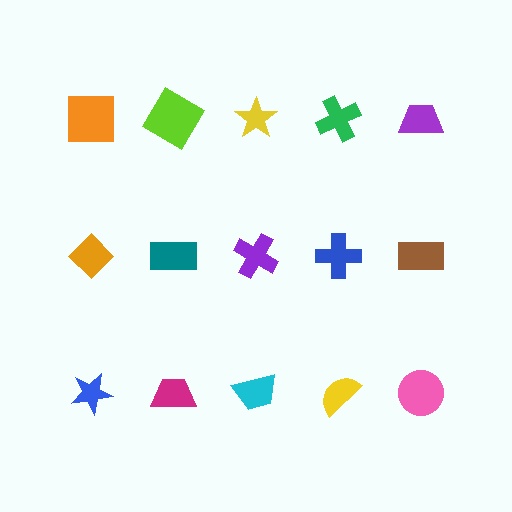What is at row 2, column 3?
A purple cross.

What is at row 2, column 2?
A teal rectangle.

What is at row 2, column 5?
A brown rectangle.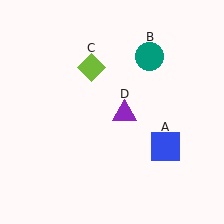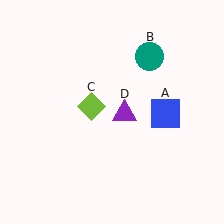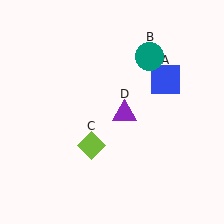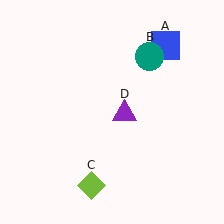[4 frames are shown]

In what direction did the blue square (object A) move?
The blue square (object A) moved up.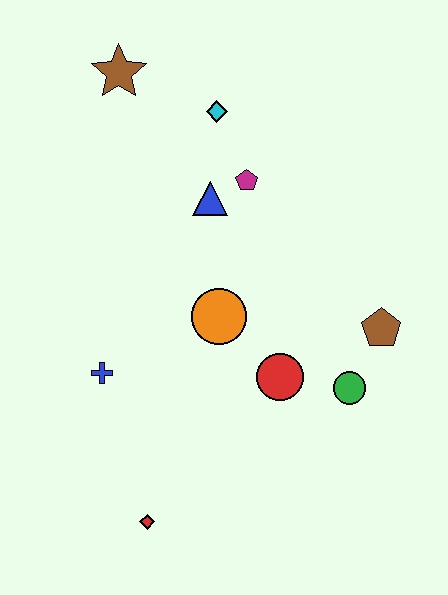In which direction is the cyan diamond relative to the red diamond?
The cyan diamond is above the red diamond.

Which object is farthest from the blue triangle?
The red diamond is farthest from the blue triangle.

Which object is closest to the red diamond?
The blue cross is closest to the red diamond.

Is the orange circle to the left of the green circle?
Yes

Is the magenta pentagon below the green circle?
No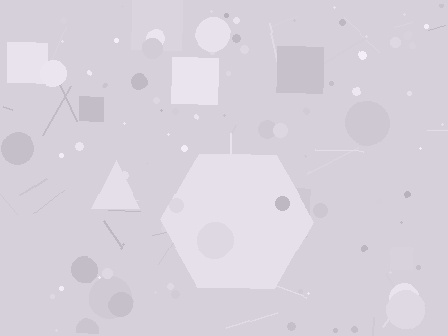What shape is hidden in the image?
A hexagon is hidden in the image.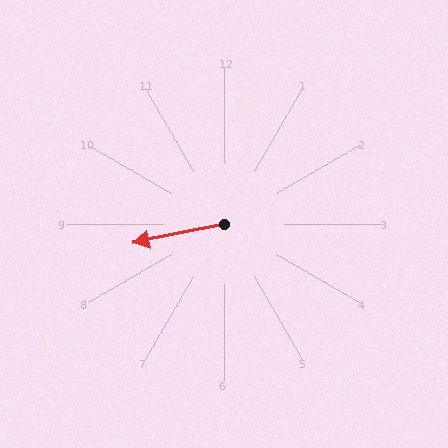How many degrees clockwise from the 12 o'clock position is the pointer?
Approximately 258 degrees.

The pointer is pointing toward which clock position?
Roughly 9 o'clock.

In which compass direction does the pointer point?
West.